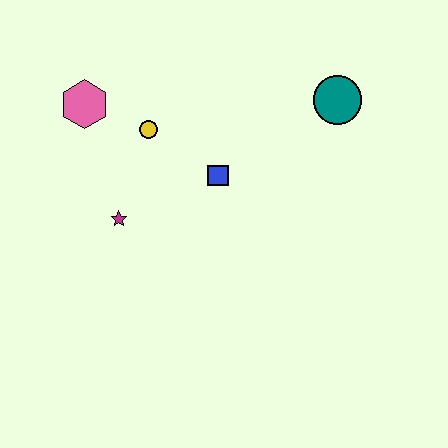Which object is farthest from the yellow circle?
The teal circle is farthest from the yellow circle.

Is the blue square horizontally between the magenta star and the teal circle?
Yes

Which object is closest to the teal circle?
The blue square is closest to the teal circle.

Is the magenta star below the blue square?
Yes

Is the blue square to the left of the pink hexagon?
No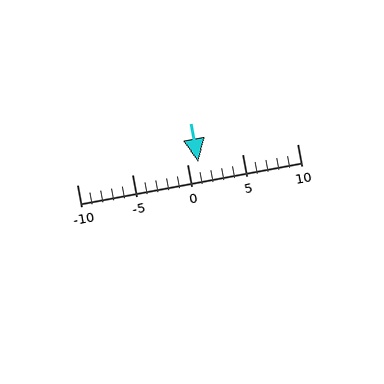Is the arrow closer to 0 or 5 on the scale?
The arrow is closer to 0.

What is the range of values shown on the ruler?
The ruler shows values from -10 to 10.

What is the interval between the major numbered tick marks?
The major tick marks are spaced 5 units apart.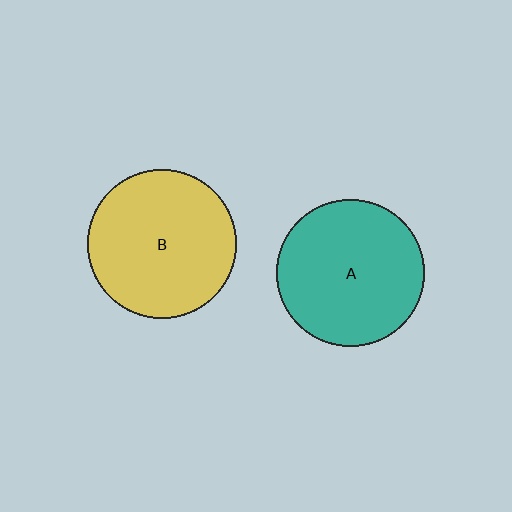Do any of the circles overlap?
No, none of the circles overlap.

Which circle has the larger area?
Circle B (yellow).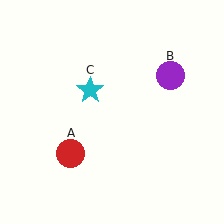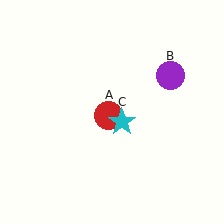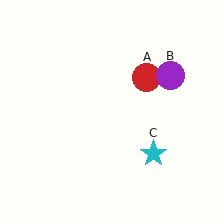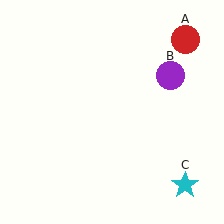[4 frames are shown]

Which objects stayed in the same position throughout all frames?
Purple circle (object B) remained stationary.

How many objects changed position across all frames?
2 objects changed position: red circle (object A), cyan star (object C).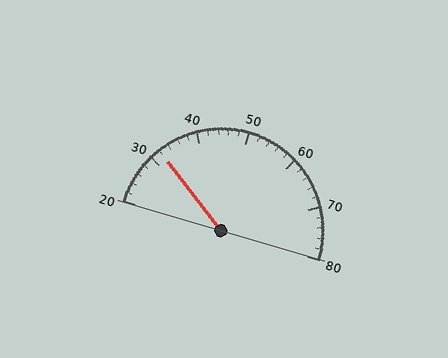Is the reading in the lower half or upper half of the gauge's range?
The reading is in the lower half of the range (20 to 80).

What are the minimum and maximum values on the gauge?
The gauge ranges from 20 to 80.